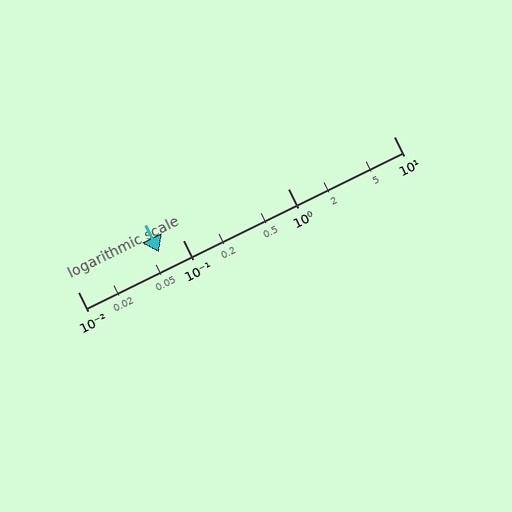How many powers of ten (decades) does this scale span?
The scale spans 3 decades, from 0.01 to 10.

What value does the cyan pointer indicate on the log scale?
The pointer indicates approximately 0.059.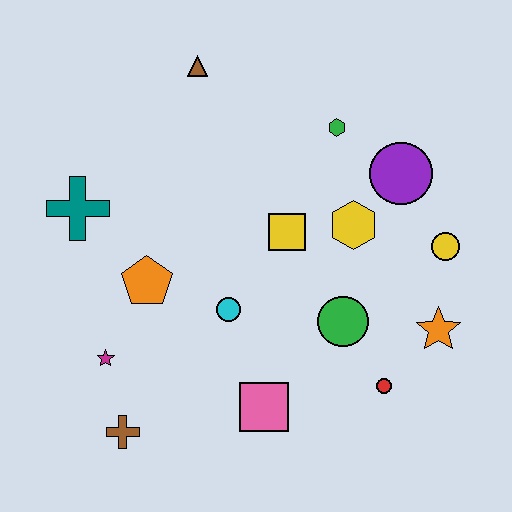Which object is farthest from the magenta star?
The yellow circle is farthest from the magenta star.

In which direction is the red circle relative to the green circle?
The red circle is below the green circle.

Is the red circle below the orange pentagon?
Yes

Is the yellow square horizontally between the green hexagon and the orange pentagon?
Yes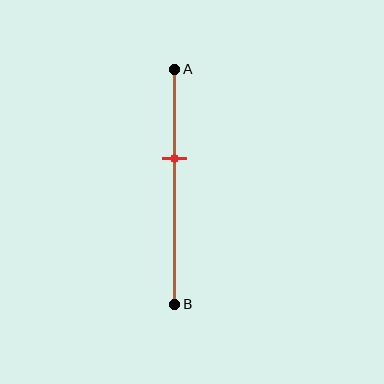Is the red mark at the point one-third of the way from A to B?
No, the mark is at about 40% from A, not at the 33% one-third point.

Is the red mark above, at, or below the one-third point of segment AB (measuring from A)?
The red mark is below the one-third point of segment AB.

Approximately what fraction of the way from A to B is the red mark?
The red mark is approximately 40% of the way from A to B.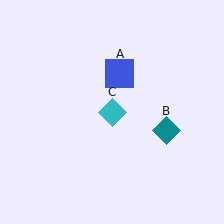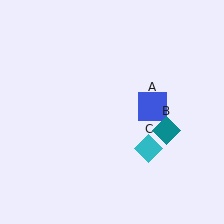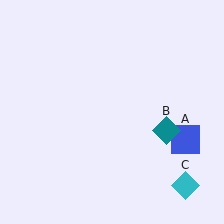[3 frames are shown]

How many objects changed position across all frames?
2 objects changed position: blue square (object A), cyan diamond (object C).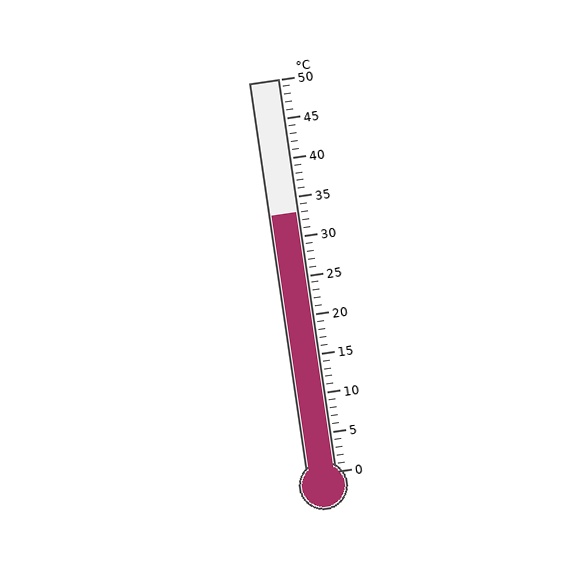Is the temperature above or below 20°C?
The temperature is above 20°C.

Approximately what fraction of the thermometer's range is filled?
The thermometer is filled to approximately 65% of its range.